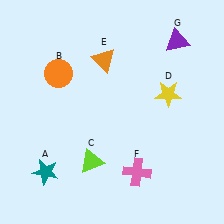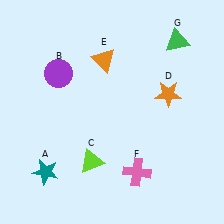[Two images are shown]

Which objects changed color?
B changed from orange to purple. D changed from yellow to orange. G changed from purple to green.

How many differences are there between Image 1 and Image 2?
There are 3 differences between the two images.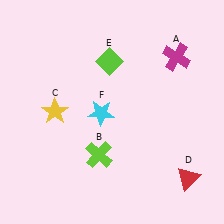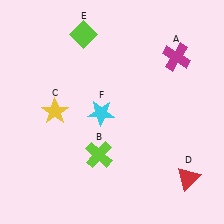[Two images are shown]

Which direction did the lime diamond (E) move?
The lime diamond (E) moved up.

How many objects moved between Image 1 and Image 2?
1 object moved between the two images.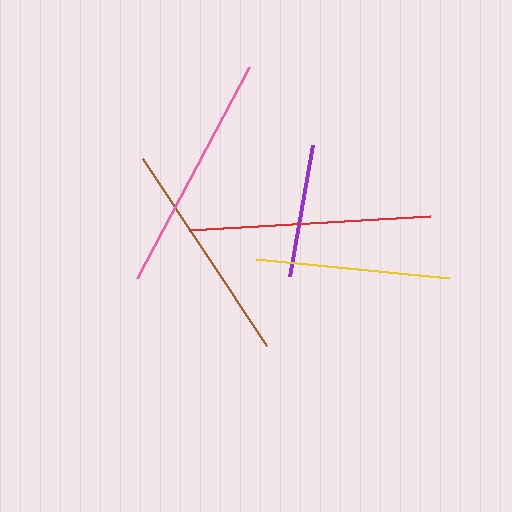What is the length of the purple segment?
The purple segment is approximately 133 pixels long.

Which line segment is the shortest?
The purple line is the shortest at approximately 133 pixels.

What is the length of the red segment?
The red segment is approximately 241 pixels long.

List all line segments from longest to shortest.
From longest to shortest: red, pink, brown, yellow, purple.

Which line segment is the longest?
The red line is the longest at approximately 241 pixels.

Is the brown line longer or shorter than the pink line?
The pink line is longer than the brown line.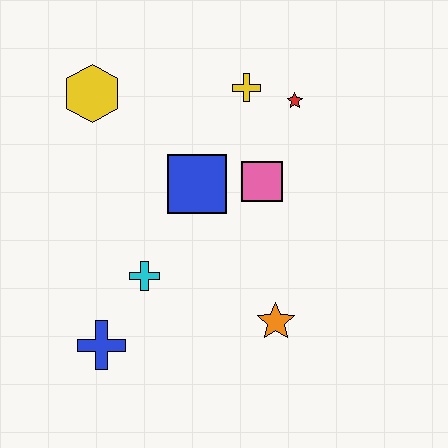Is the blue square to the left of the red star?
Yes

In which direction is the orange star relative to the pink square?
The orange star is below the pink square.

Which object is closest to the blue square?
The pink square is closest to the blue square.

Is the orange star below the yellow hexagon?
Yes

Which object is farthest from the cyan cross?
The red star is farthest from the cyan cross.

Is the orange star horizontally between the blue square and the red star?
Yes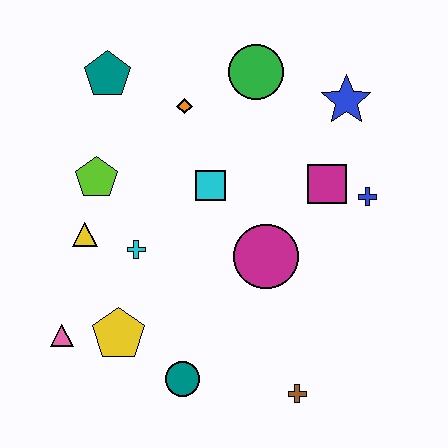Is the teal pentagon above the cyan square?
Yes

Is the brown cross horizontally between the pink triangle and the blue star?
Yes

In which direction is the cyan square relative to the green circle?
The cyan square is below the green circle.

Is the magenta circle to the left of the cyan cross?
No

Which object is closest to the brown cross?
The teal circle is closest to the brown cross.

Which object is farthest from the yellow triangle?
The blue star is farthest from the yellow triangle.